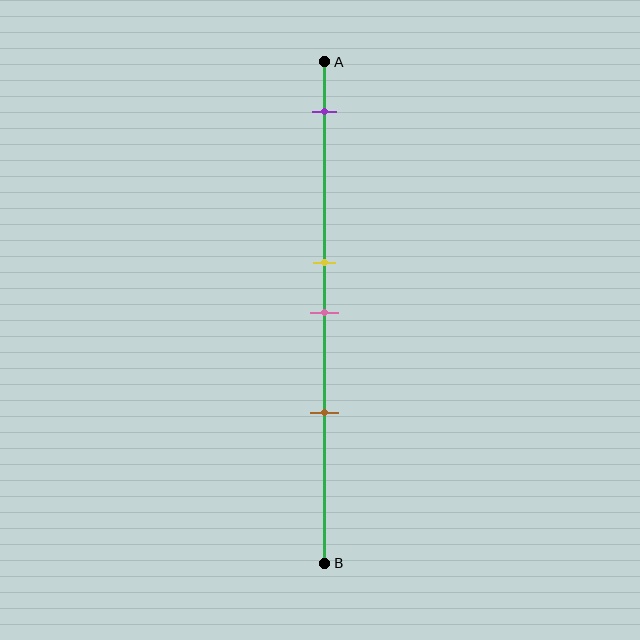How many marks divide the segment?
There are 4 marks dividing the segment.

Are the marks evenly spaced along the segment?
No, the marks are not evenly spaced.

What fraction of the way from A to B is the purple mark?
The purple mark is approximately 10% (0.1) of the way from A to B.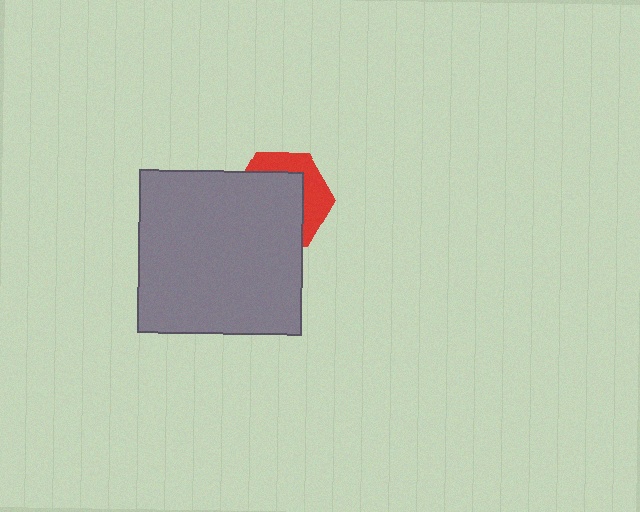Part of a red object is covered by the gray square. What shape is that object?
It is a hexagon.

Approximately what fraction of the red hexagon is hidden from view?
Roughly 65% of the red hexagon is hidden behind the gray square.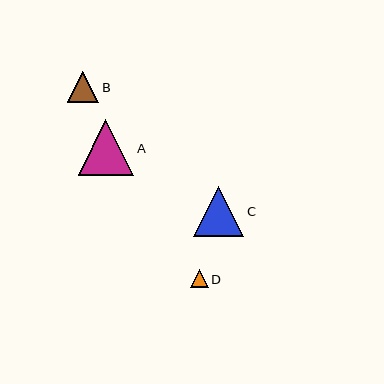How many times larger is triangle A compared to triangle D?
Triangle A is approximately 3.0 times the size of triangle D.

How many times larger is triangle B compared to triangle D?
Triangle B is approximately 1.7 times the size of triangle D.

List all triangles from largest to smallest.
From largest to smallest: A, C, B, D.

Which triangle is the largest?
Triangle A is the largest with a size of approximately 56 pixels.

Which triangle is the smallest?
Triangle D is the smallest with a size of approximately 18 pixels.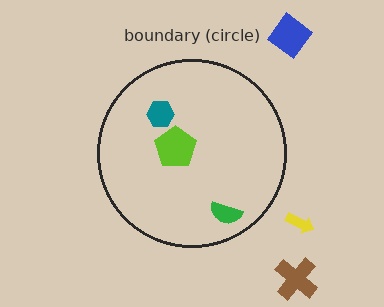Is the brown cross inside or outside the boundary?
Outside.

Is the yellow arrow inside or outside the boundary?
Outside.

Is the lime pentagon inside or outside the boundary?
Inside.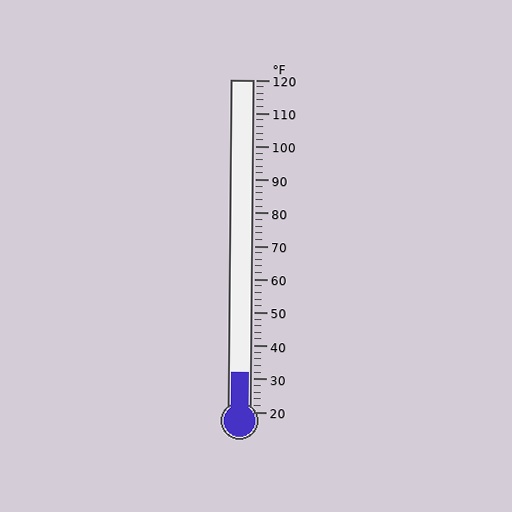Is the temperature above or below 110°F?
The temperature is below 110°F.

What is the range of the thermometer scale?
The thermometer scale ranges from 20°F to 120°F.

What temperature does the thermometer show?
The thermometer shows approximately 32°F.